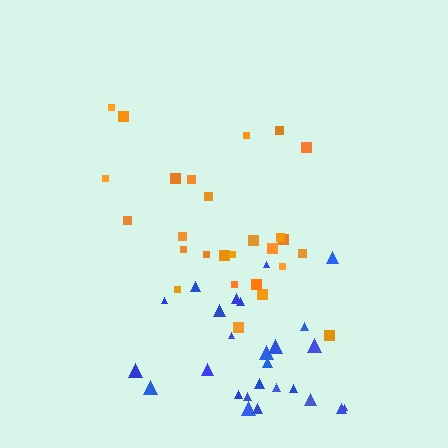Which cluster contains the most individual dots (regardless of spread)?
Orange (28).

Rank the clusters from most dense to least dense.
orange, blue.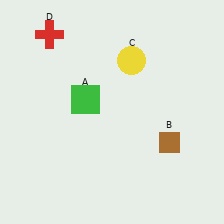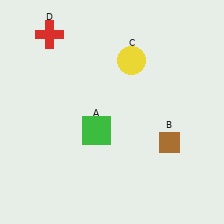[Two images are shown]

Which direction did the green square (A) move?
The green square (A) moved down.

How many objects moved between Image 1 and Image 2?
1 object moved between the two images.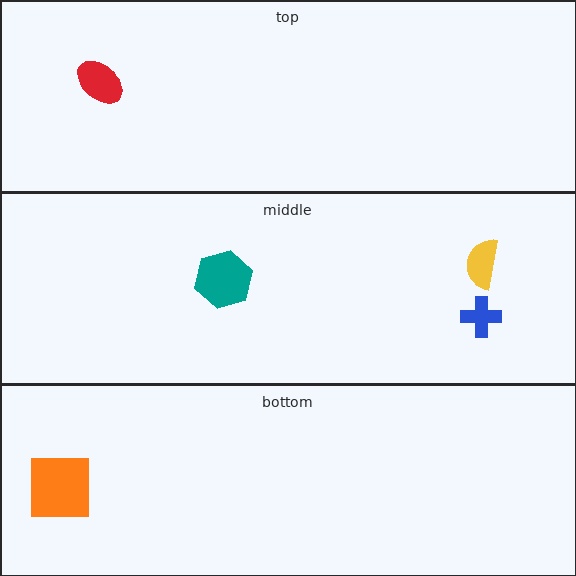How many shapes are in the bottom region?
1.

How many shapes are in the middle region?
3.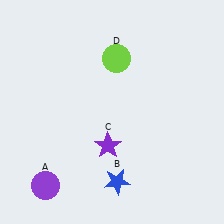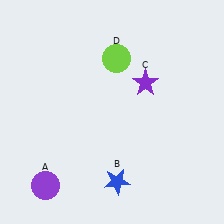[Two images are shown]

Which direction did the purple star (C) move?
The purple star (C) moved up.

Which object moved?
The purple star (C) moved up.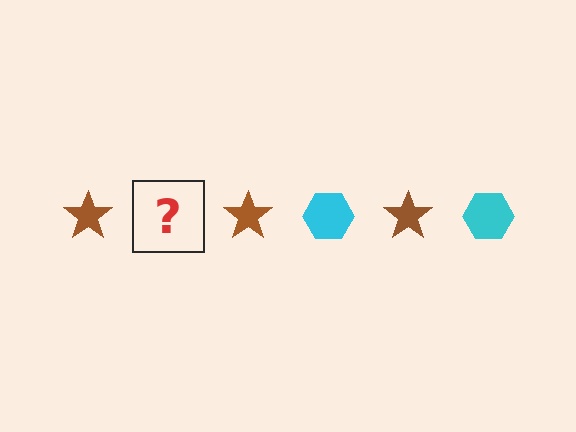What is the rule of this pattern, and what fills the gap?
The rule is that the pattern alternates between brown star and cyan hexagon. The gap should be filled with a cyan hexagon.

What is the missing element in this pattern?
The missing element is a cyan hexagon.